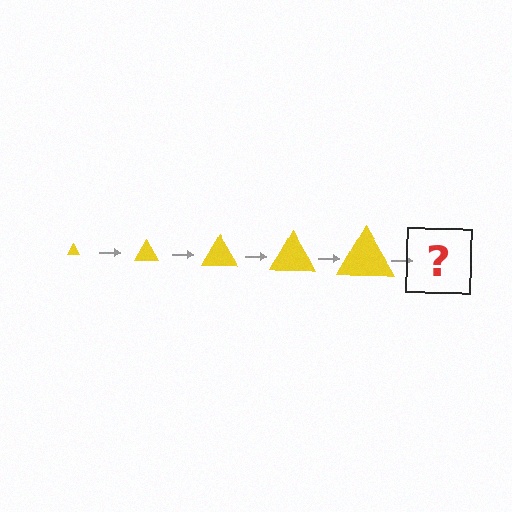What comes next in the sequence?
The next element should be a yellow triangle, larger than the previous one.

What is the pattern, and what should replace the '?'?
The pattern is that the triangle gets progressively larger each step. The '?' should be a yellow triangle, larger than the previous one.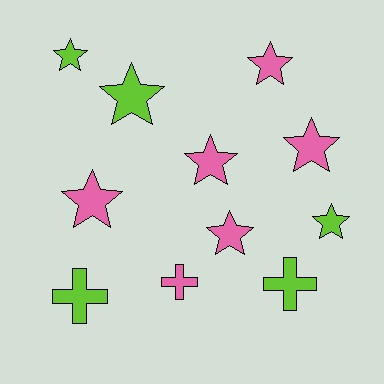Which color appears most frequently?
Pink, with 6 objects.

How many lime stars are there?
There are 3 lime stars.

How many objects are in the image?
There are 11 objects.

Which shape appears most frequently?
Star, with 8 objects.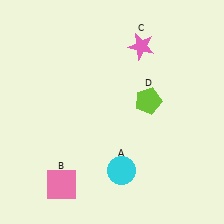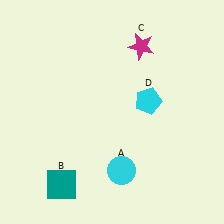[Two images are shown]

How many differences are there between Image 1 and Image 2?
There are 3 differences between the two images.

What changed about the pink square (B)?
In Image 1, B is pink. In Image 2, it changed to teal.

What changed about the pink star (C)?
In Image 1, C is pink. In Image 2, it changed to magenta.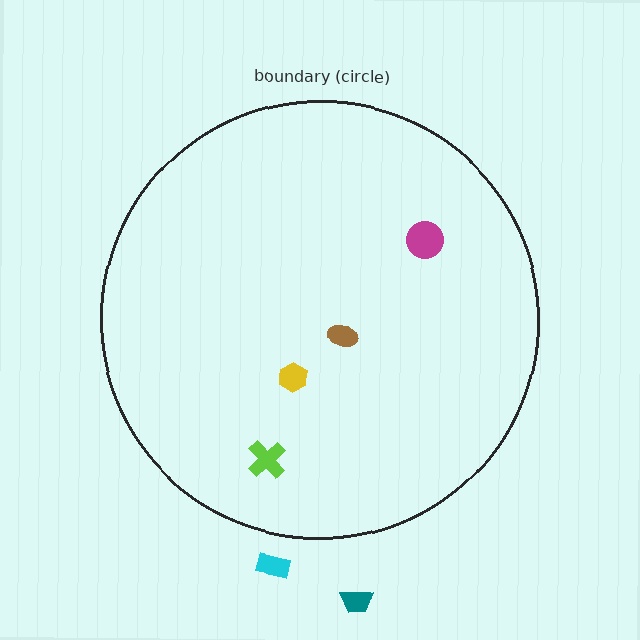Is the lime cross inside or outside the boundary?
Inside.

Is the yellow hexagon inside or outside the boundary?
Inside.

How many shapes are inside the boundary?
4 inside, 2 outside.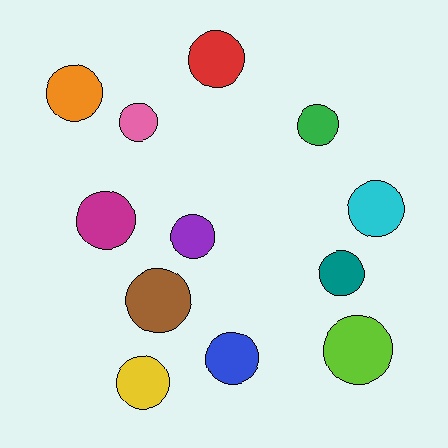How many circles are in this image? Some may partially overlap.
There are 12 circles.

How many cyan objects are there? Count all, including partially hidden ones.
There is 1 cyan object.